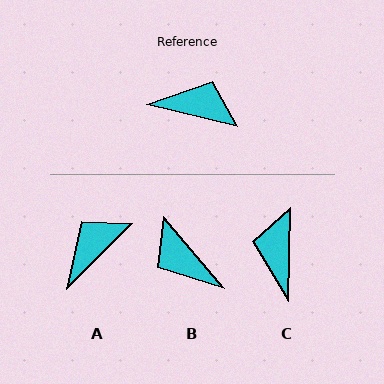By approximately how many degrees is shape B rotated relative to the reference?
Approximately 144 degrees counter-clockwise.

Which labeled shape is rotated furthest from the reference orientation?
B, about 144 degrees away.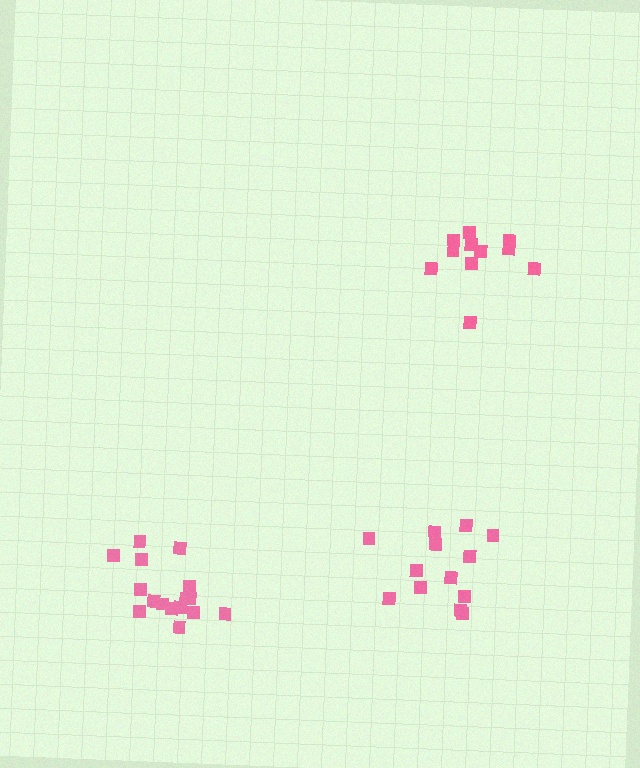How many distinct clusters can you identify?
There are 3 distinct clusters.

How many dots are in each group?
Group 1: 13 dots, Group 2: 16 dots, Group 3: 11 dots (40 total).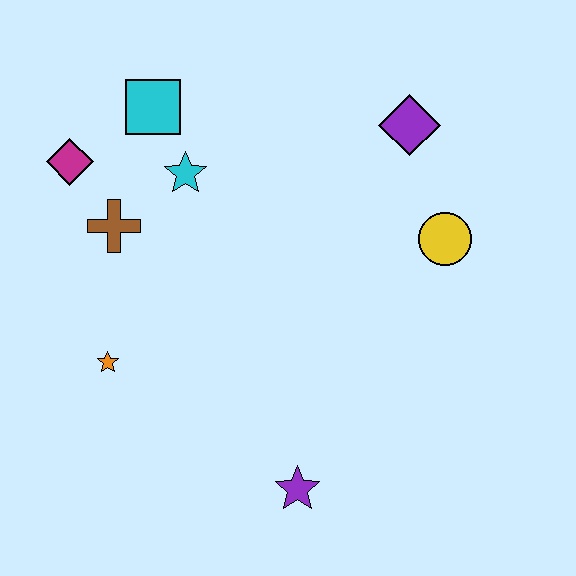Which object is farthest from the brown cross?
The yellow circle is farthest from the brown cross.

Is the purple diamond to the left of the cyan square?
No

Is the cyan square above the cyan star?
Yes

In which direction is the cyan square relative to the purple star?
The cyan square is above the purple star.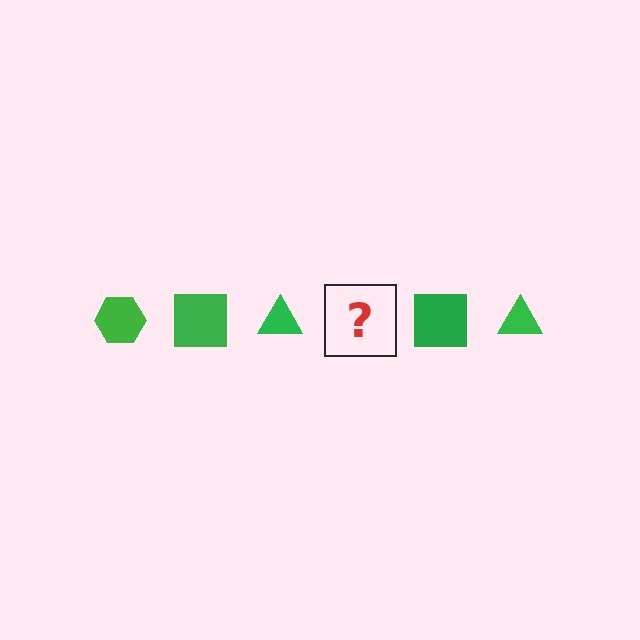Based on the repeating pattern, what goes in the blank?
The blank should be a green hexagon.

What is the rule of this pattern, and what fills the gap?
The rule is that the pattern cycles through hexagon, square, triangle shapes in green. The gap should be filled with a green hexagon.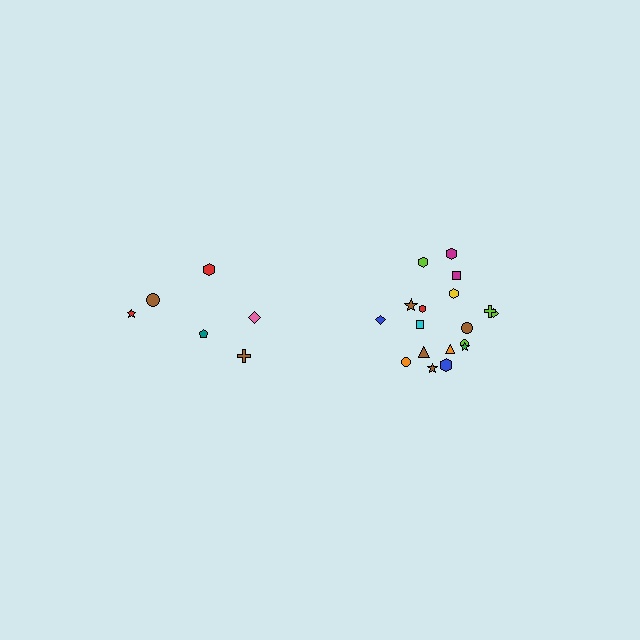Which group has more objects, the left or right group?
The right group.